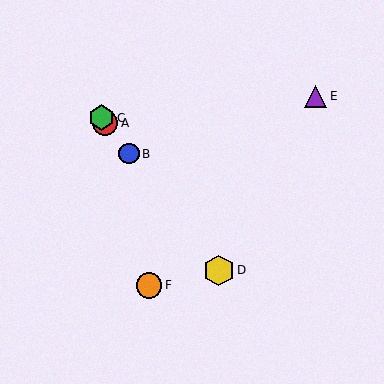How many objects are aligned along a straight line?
4 objects (A, B, C, D) are aligned along a straight line.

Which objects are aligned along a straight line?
Objects A, B, C, D are aligned along a straight line.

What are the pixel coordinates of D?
Object D is at (219, 270).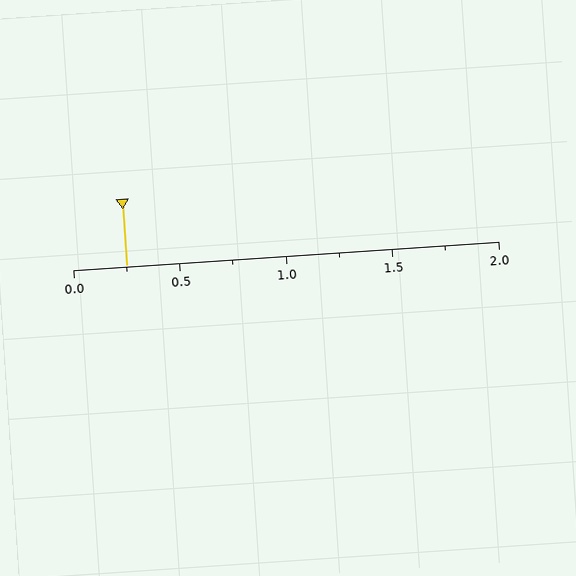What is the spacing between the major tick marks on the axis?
The major ticks are spaced 0.5 apart.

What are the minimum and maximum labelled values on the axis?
The axis runs from 0.0 to 2.0.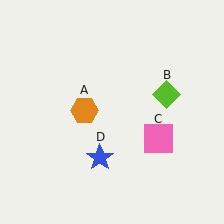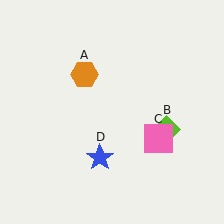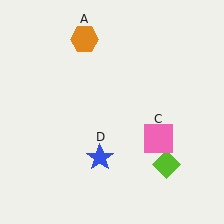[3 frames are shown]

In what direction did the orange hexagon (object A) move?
The orange hexagon (object A) moved up.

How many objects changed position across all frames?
2 objects changed position: orange hexagon (object A), lime diamond (object B).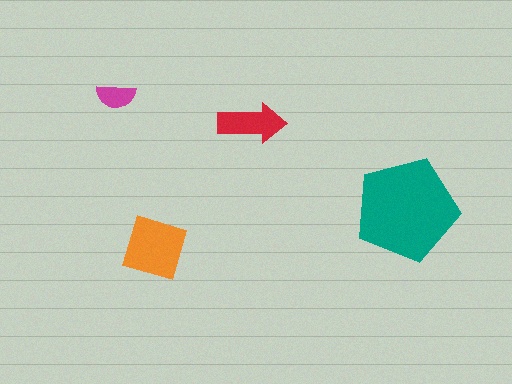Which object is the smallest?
The magenta semicircle.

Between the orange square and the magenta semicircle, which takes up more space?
The orange square.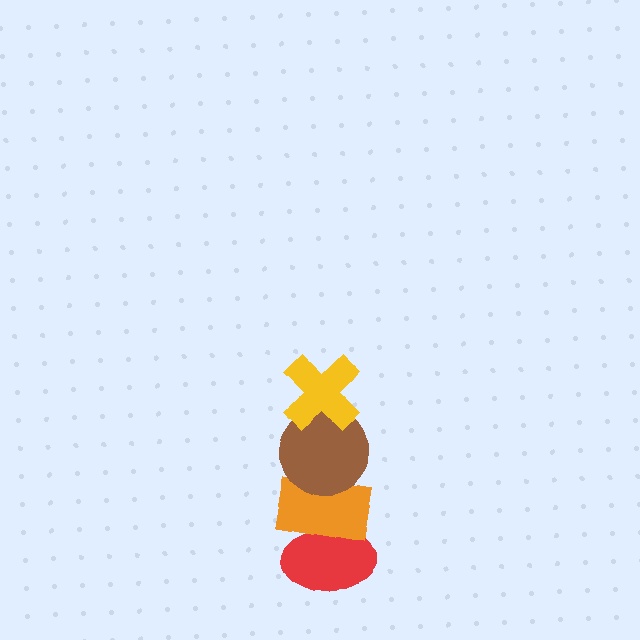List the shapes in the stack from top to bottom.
From top to bottom: the yellow cross, the brown circle, the orange rectangle, the red ellipse.